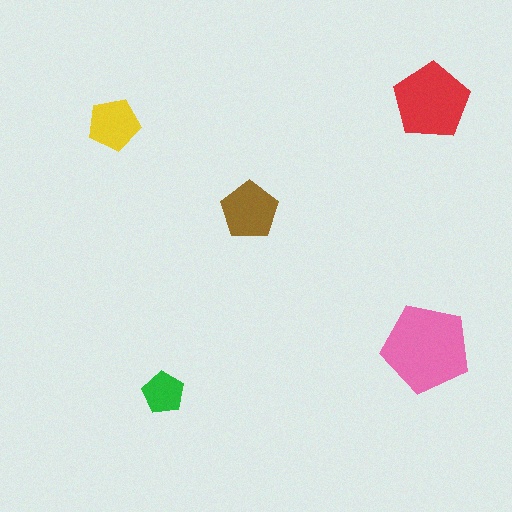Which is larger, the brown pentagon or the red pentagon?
The red one.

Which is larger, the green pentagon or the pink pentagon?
The pink one.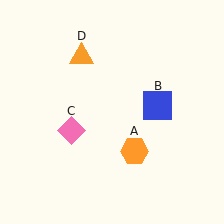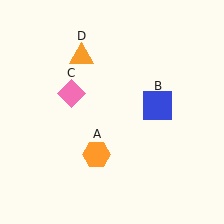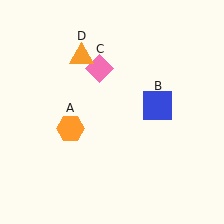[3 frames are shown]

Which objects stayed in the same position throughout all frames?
Blue square (object B) and orange triangle (object D) remained stationary.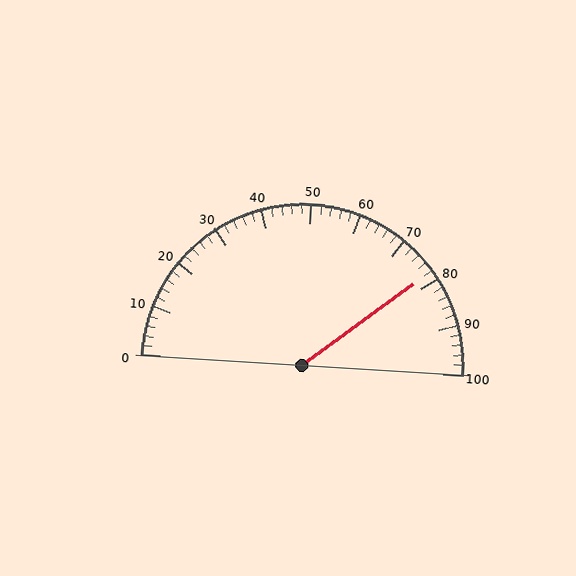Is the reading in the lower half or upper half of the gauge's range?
The reading is in the upper half of the range (0 to 100).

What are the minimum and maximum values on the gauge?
The gauge ranges from 0 to 100.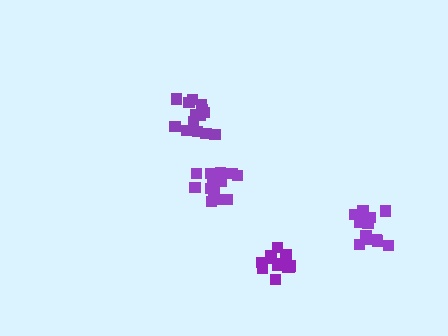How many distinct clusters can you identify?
There are 4 distinct clusters.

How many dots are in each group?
Group 1: 14 dots, Group 2: 15 dots, Group 3: 15 dots, Group 4: 13 dots (57 total).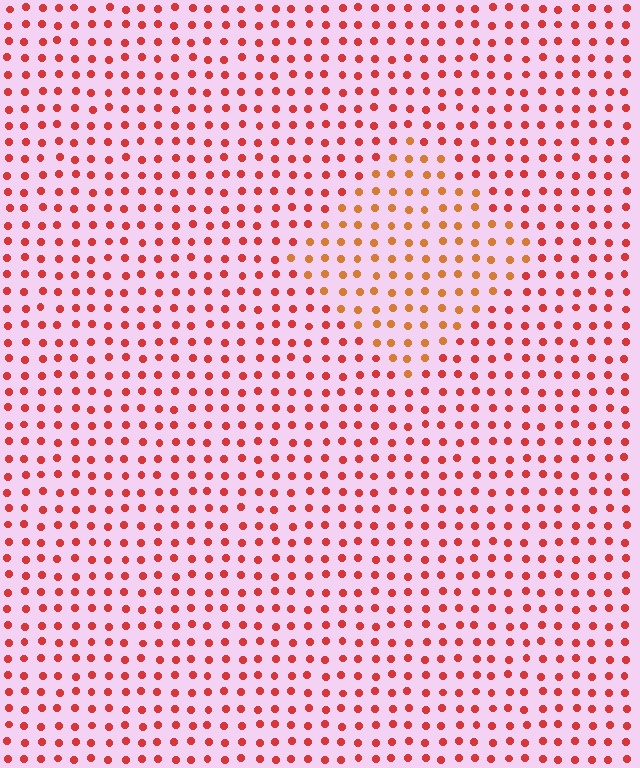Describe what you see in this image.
The image is filled with small red elements in a uniform arrangement. A diamond-shaped region is visible where the elements are tinted to a slightly different hue, forming a subtle color boundary.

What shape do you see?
I see a diamond.